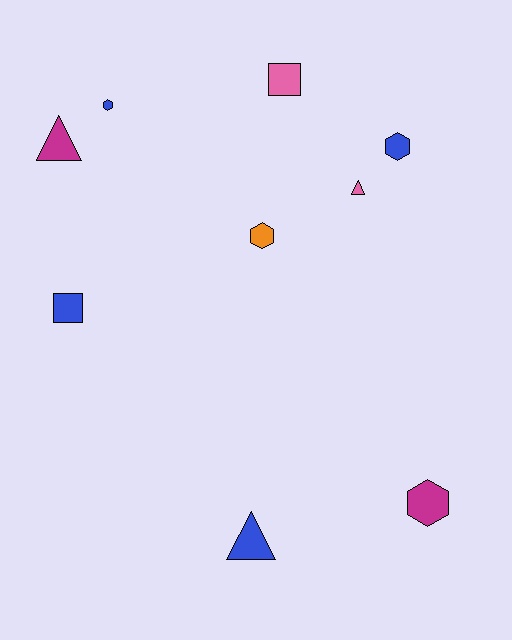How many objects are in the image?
There are 9 objects.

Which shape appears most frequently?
Hexagon, with 4 objects.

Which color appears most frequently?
Blue, with 4 objects.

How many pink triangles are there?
There is 1 pink triangle.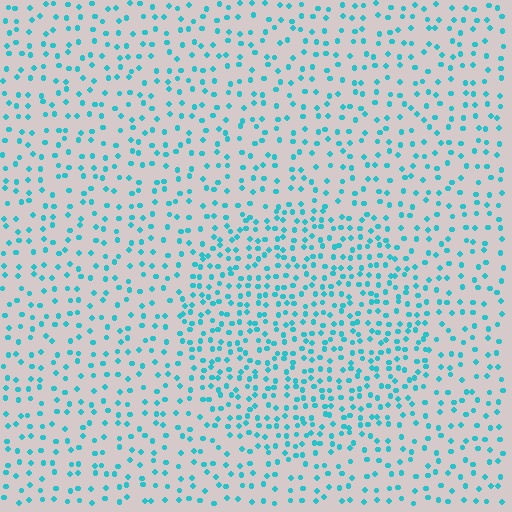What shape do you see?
I see a circle.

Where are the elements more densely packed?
The elements are more densely packed inside the circle boundary.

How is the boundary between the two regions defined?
The boundary is defined by a change in element density (approximately 1.7x ratio). All elements are the same color, size, and shape.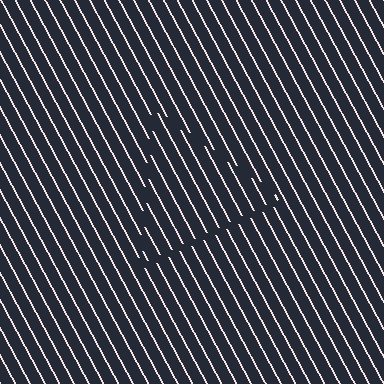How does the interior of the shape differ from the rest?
The interior of the shape contains the same grating, shifted by half a period — the contour is defined by the phase discontinuity where line-ends from the inner and outer gratings abut.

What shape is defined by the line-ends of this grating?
An illusory triangle. The interior of the shape contains the same grating, shifted by half a period — the contour is defined by the phase discontinuity where line-ends from the inner and outer gratings abut.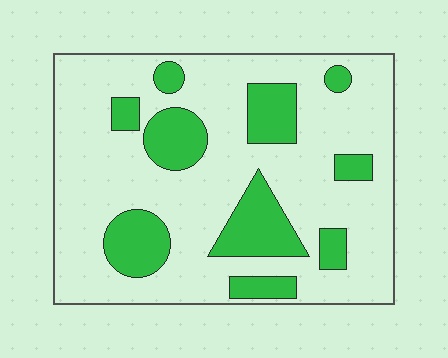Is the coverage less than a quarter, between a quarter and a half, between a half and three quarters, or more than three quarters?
Less than a quarter.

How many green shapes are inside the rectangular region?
10.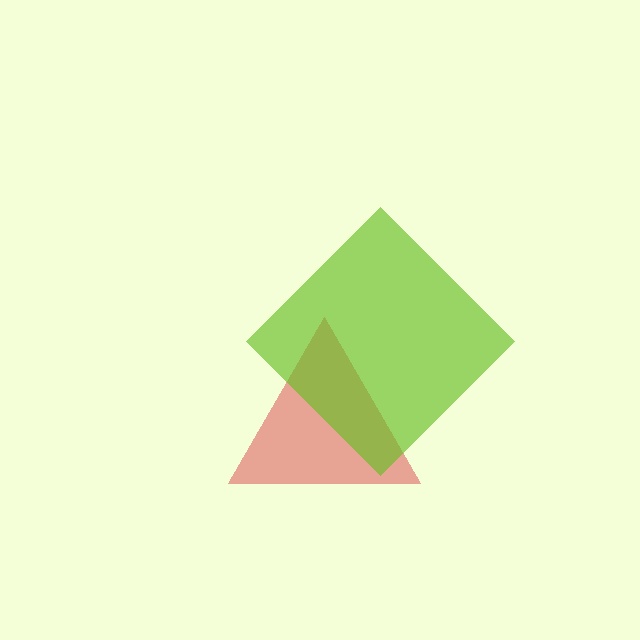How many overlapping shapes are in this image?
There are 2 overlapping shapes in the image.